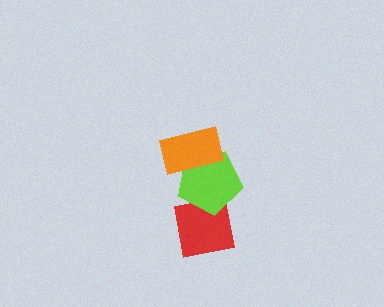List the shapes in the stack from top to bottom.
From top to bottom: the orange rectangle, the lime pentagon, the red square.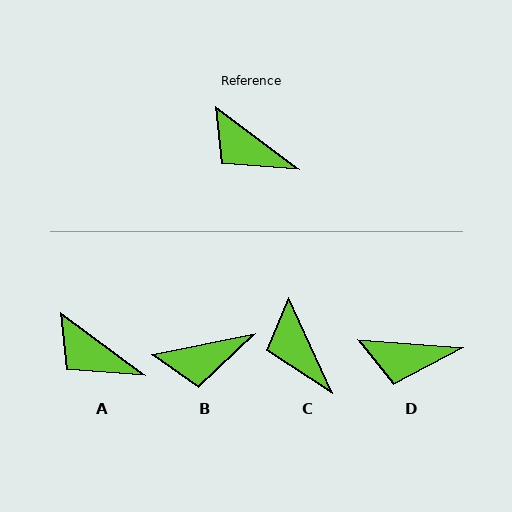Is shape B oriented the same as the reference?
No, it is off by about 49 degrees.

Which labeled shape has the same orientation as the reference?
A.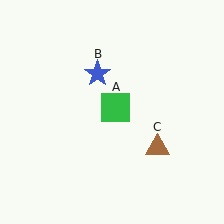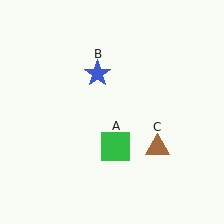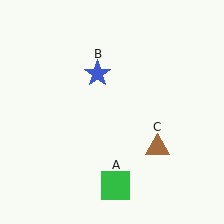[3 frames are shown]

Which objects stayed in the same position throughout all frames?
Blue star (object B) and brown triangle (object C) remained stationary.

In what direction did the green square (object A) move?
The green square (object A) moved down.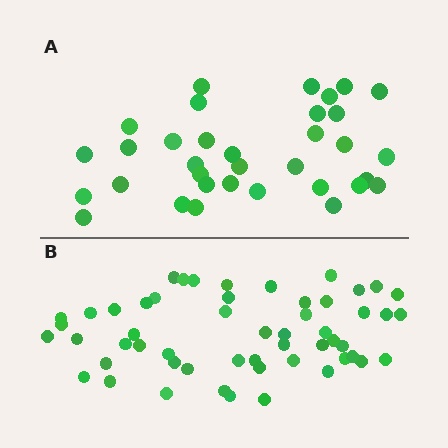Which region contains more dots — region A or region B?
Region B (the bottom region) has more dots.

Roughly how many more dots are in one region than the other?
Region B has approximately 20 more dots than region A.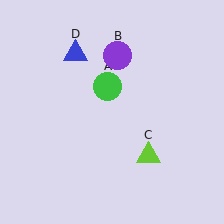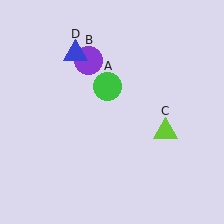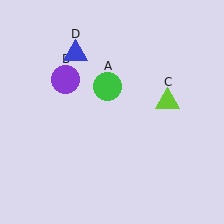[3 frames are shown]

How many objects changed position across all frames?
2 objects changed position: purple circle (object B), lime triangle (object C).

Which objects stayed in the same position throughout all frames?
Green circle (object A) and blue triangle (object D) remained stationary.